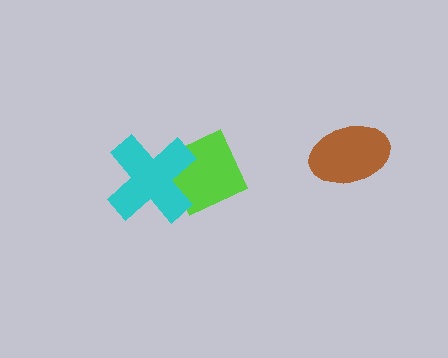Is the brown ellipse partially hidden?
No, no other shape covers it.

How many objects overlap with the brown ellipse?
0 objects overlap with the brown ellipse.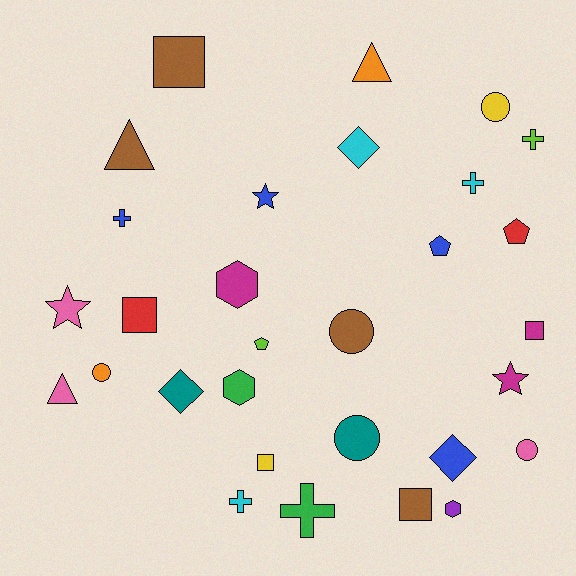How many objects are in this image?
There are 30 objects.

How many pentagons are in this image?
There are 3 pentagons.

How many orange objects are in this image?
There are 2 orange objects.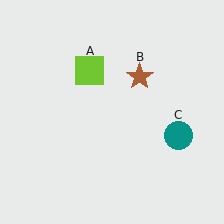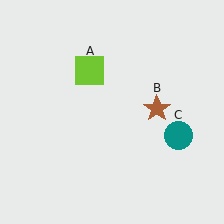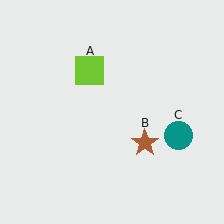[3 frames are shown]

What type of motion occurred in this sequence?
The brown star (object B) rotated clockwise around the center of the scene.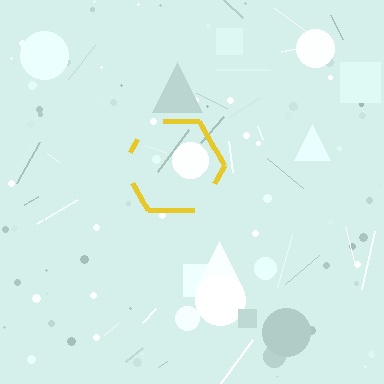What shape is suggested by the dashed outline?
The dashed outline suggests a hexagon.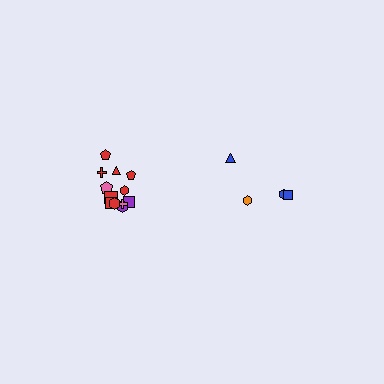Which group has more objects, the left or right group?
The left group.